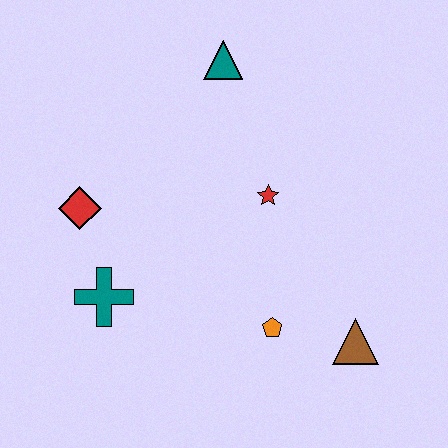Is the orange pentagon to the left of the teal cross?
No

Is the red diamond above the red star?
No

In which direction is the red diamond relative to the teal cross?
The red diamond is above the teal cross.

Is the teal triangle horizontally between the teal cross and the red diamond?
No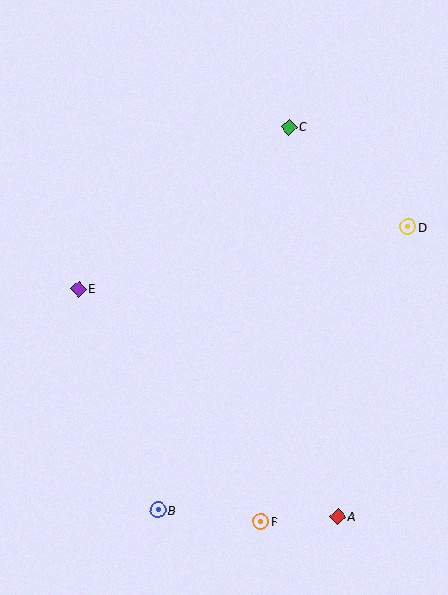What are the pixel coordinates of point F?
Point F is at (261, 522).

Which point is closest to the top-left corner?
Point E is closest to the top-left corner.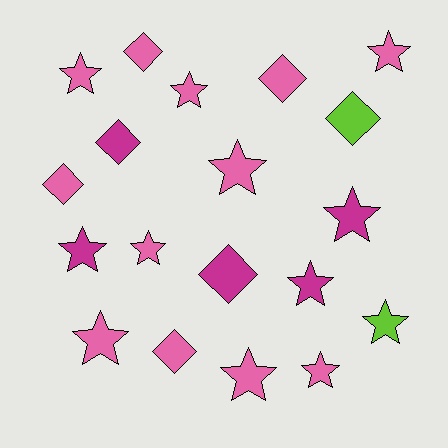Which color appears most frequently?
Pink, with 12 objects.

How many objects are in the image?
There are 19 objects.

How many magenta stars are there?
There are 3 magenta stars.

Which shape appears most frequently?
Star, with 12 objects.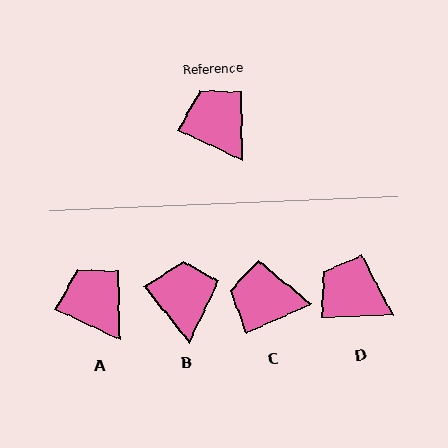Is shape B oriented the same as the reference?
No, it is off by about 27 degrees.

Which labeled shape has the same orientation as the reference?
A.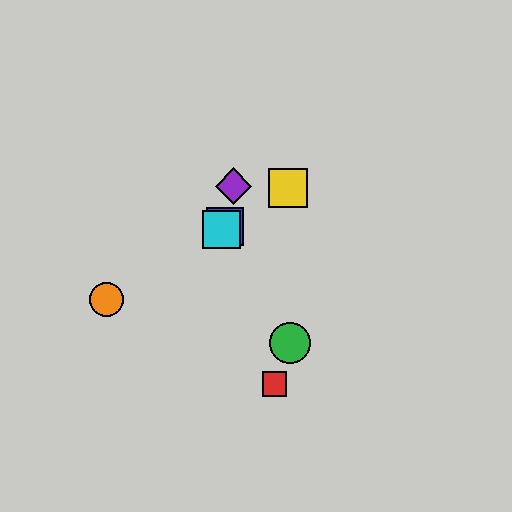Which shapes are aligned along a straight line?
The blue square, the yellow square, the orange circle, the cyan square are aligned along a straight line.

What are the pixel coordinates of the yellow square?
The yellow square is at (288, 188).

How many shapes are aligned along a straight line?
4 shapes (the blue square, the yellow square, the orange circle, the cyan square) are aligned along a straight line.